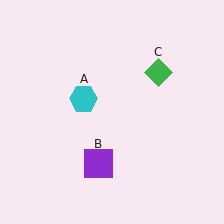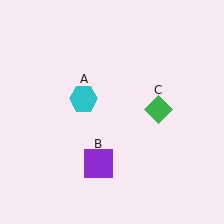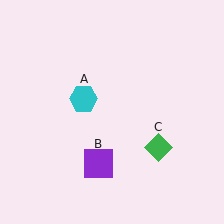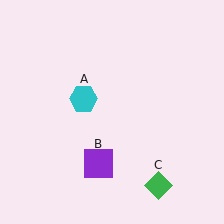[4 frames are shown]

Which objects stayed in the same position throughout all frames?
Cyan hexagon (object A) and purple square (object B) remained stationary.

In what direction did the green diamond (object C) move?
The green diamond (object C) moved down.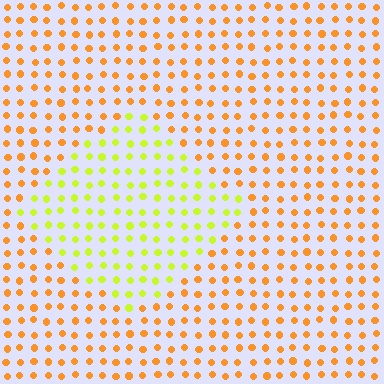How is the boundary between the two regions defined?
The boundary is defined purely by a slight shift in hue (about 44 degrees). Spacing, size, and orientation are identical on both sides.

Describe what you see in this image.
The image is filled with small orange elements in a uniform arrangement. A diamond-shaped region is visible where the elements are tinted to a slightly different hue, forming a subtle color boundary.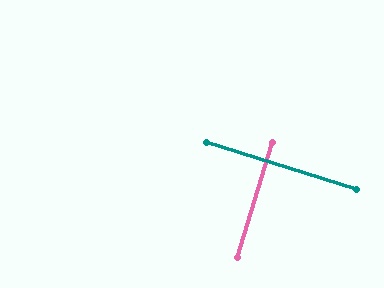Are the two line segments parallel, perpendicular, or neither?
Perpendicular — they meet at approximately 89°.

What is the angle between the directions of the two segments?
Approximately 89 degrees.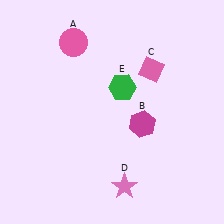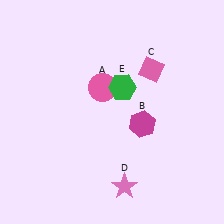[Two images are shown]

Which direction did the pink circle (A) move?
The pink circle (A) moved down.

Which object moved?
The pink circle (A) moved down.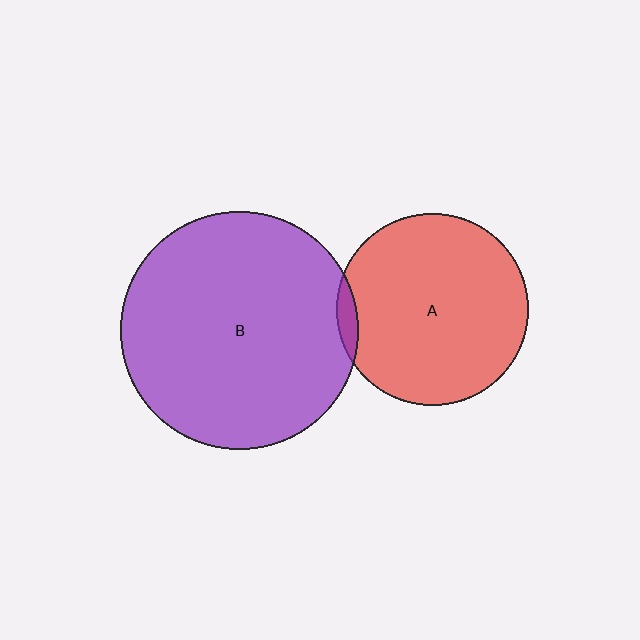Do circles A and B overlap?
Yes.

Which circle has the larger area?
Circle B (purple).